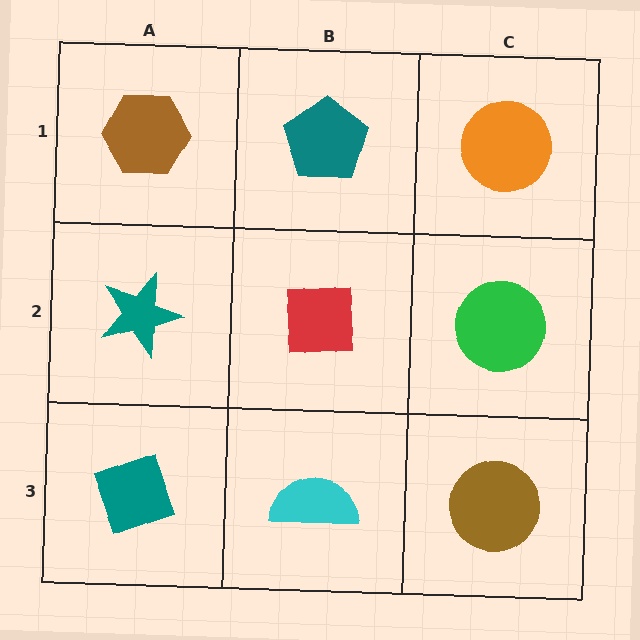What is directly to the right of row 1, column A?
A teal pentagon.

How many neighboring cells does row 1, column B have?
3.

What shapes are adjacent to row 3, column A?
A teal star (row 2, column A), a cyan semicircle (row 3, column B).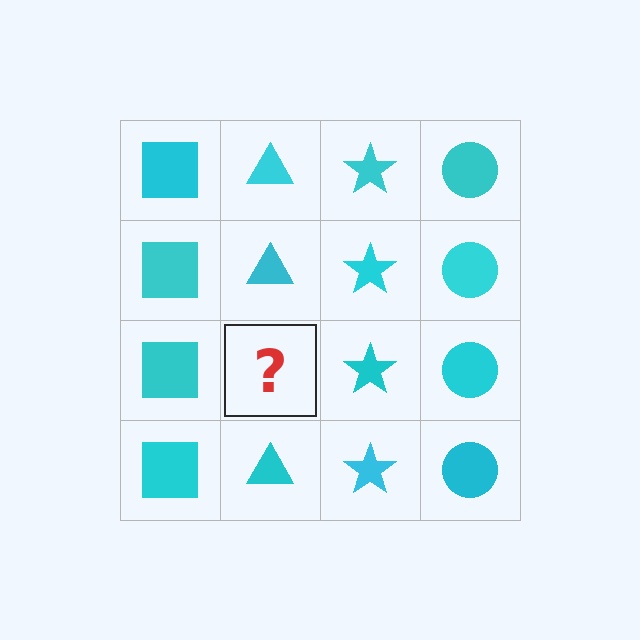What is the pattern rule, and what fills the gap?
The rule is that each column has a consistent shape. The gap should be filled with a cyan triangle.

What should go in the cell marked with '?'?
The missing cell should contain a cyan triangle.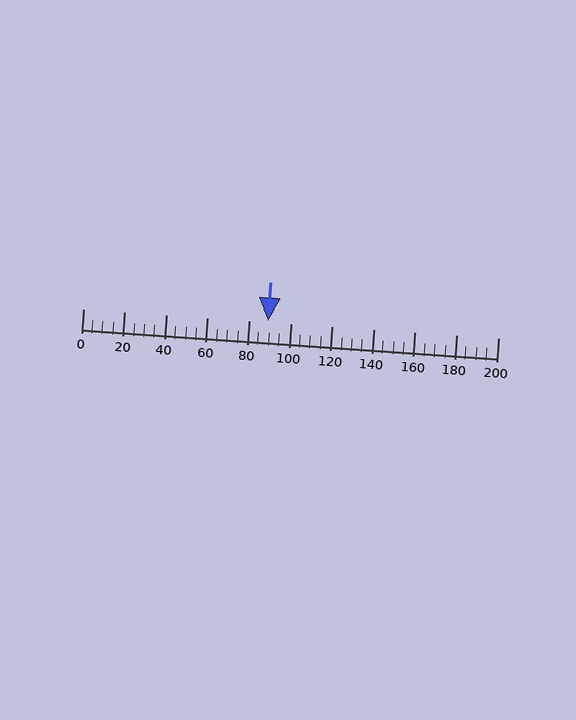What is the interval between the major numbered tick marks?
The major tick marks are spaced 20 units apart.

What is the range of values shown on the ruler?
The ruler shows values from 0 to 200.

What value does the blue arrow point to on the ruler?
The blue arrow points to approximately 89.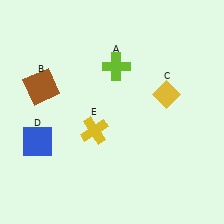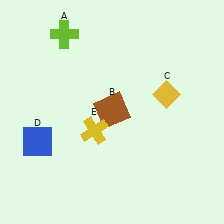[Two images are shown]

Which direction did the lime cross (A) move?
The lime cross (A) moved left.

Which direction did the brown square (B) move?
The brown square (B) moved right.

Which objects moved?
The objects that moved are: the lime cross (A), the brown square (B).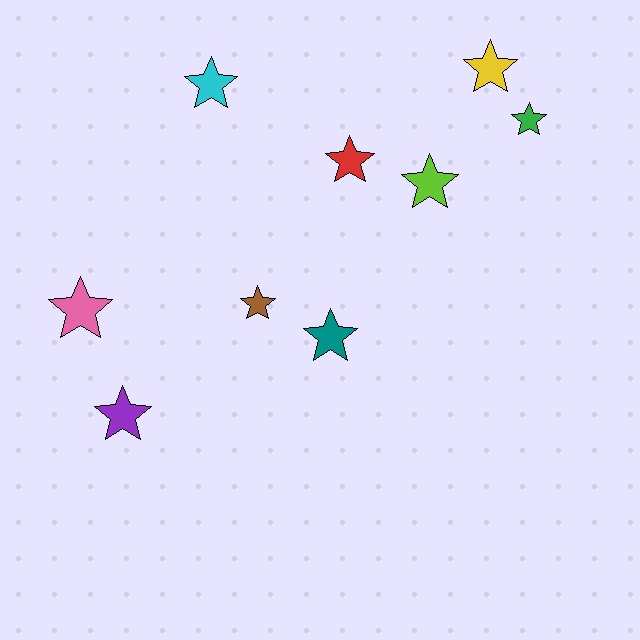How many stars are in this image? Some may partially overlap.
There are 9 stars.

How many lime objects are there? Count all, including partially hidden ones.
There is 1 lime object.